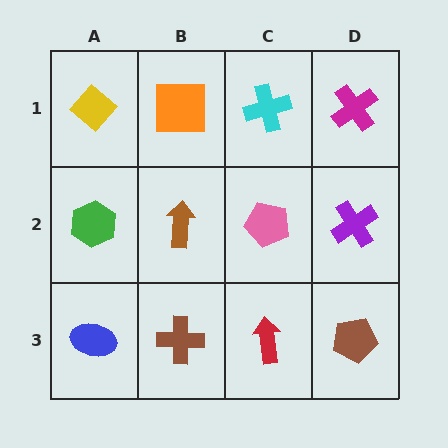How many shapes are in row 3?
4 shapes.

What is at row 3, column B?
A brown cross.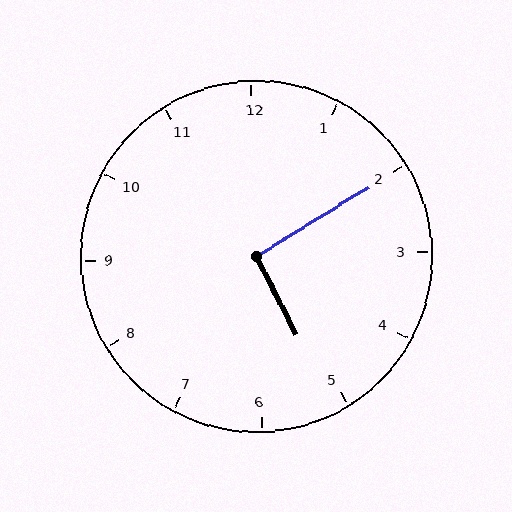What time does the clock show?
5:10.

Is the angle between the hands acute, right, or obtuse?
It is right.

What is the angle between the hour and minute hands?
Approximately 95 degrees.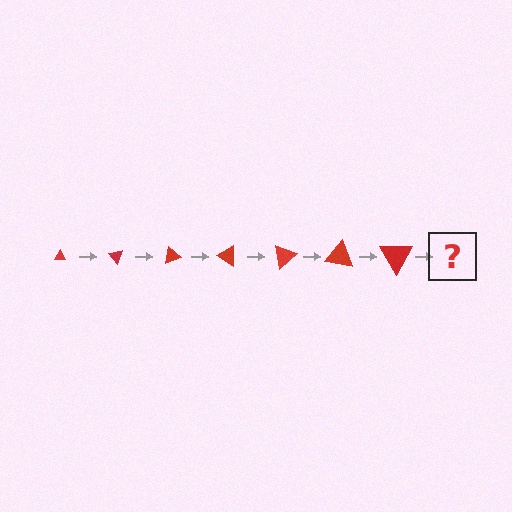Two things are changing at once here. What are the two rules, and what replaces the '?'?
The two rules are that the triangle grows larger each step and it rotates 50 degrees each step. The '?' should be a triangle, larger than the previous one and rotated 350 degrees from the start.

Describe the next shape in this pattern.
It should be a triangle, larger than the previous one and rotated 350 degrees from the start.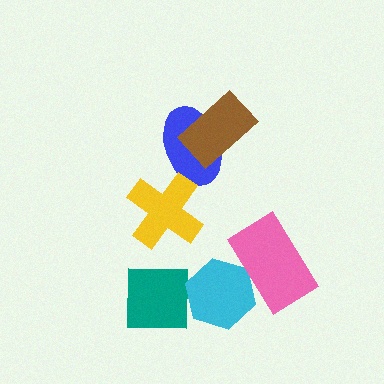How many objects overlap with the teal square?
0 objects overlap with the teal square.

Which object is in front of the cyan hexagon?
The pink rectangle is in front of the cyan hexagon.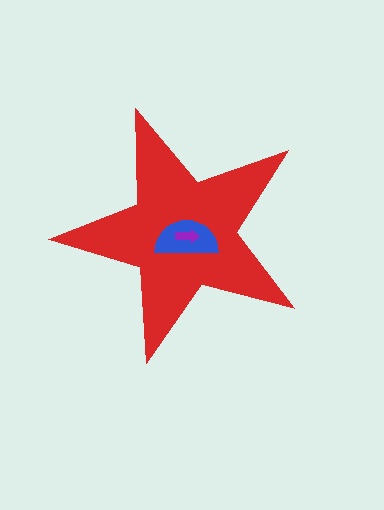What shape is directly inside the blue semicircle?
The purple arrow.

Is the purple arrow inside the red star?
Yes.